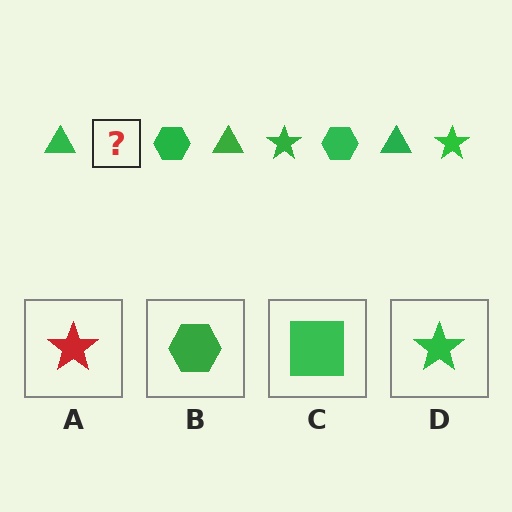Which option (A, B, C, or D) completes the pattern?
D.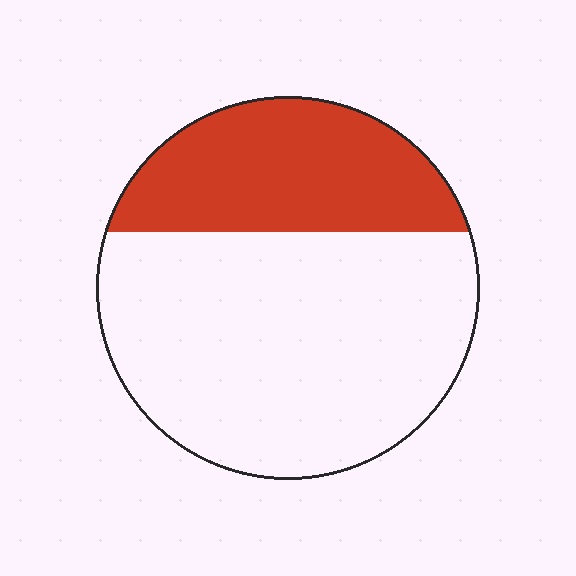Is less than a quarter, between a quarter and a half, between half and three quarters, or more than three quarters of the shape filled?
Between a quarter and a half.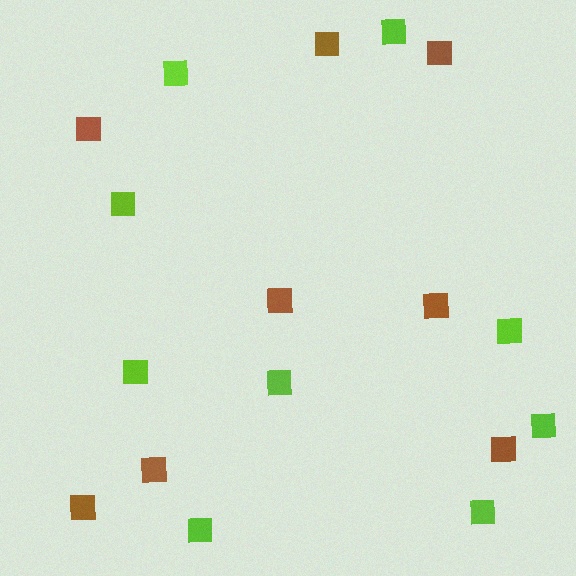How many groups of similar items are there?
There are 2 groups: one group of brown squares (8) and one group of lime squares (9).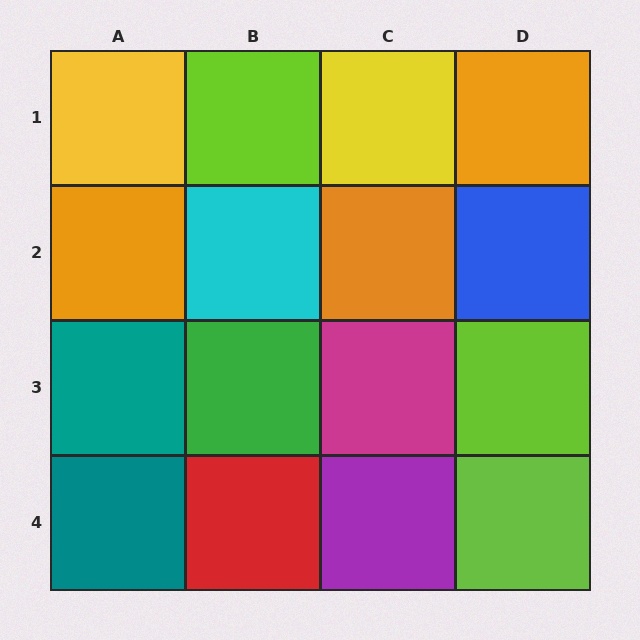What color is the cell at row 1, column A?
Yellow.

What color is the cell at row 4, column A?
Teal.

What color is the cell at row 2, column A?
Orange.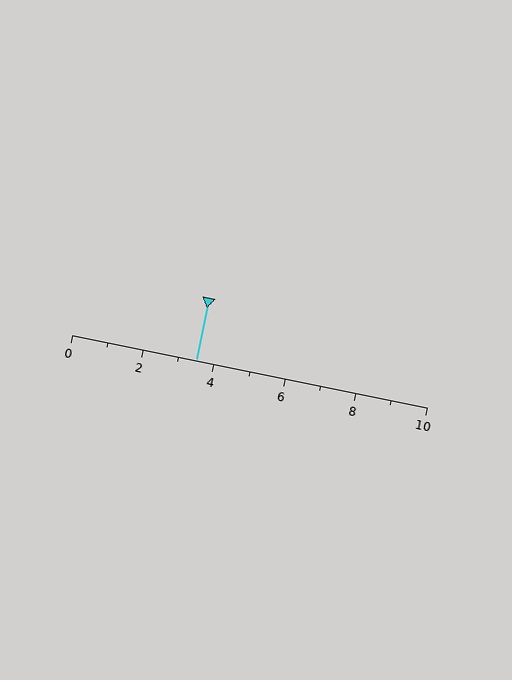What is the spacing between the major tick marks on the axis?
The major ticks are spaced 2 apart.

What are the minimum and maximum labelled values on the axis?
The axis runs from 0 to 10.